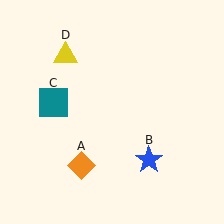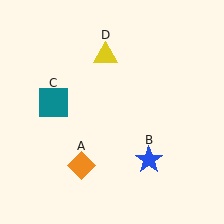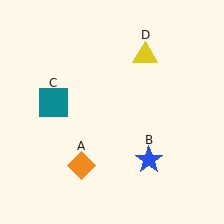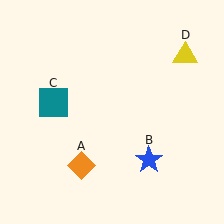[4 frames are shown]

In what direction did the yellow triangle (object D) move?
The yellow triangle (object D) moved right.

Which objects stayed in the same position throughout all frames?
Orange diamond (object A) and blue star (object B) and teal square (object C) remained stationary.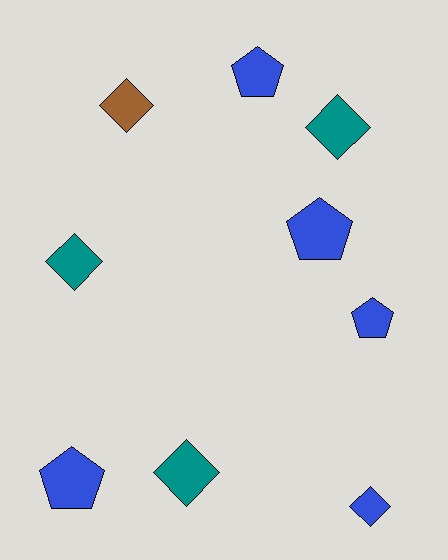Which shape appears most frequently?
Diamond, with 5 objects.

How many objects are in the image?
There are 9 objects.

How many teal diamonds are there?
There are 3 teal diamonds.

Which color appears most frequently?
Blue, with 5 objects.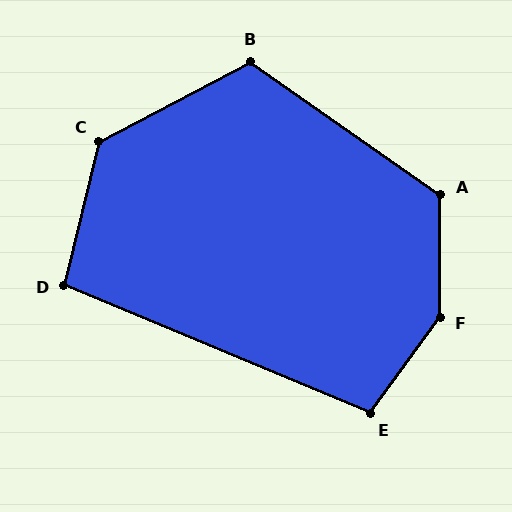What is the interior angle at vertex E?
Approximately 103 degrees (obtuse).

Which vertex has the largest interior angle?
F, at approximately 144 degrees.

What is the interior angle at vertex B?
Approximately 117 degrees (obtuse).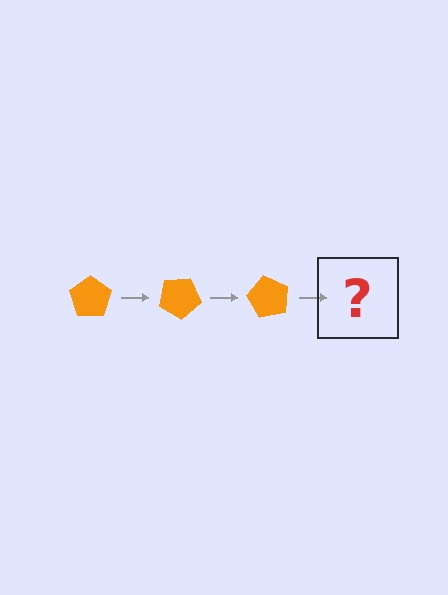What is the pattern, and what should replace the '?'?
The pattern is that the pentagon rotates 30 degrees each step. The '?' should be an orange pentagon rotated 90 degrees.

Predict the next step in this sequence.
The next step is an orange pentagon rotated 90 degrees.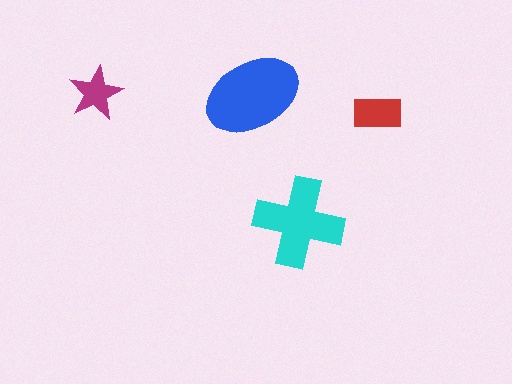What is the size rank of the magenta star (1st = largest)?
4th.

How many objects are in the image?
There are 4 objects in the image.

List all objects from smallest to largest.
The magenta star, the red rectangle, the cyan cross, the blue ellipse.